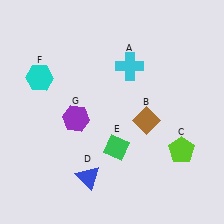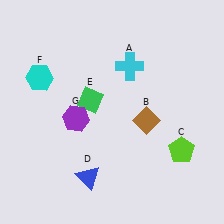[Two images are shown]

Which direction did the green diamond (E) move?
The green diamond (E) moved up.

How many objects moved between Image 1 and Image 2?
1 object moved between the two images.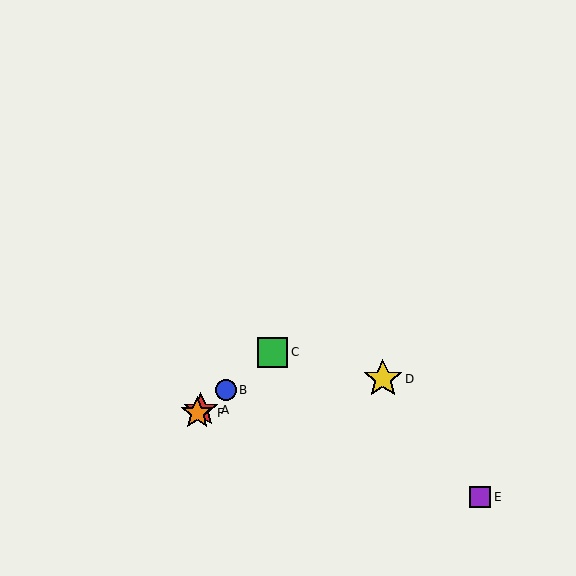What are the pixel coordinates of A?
Object A is at (201, 410).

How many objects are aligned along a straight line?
4 objects (A, B, C, F) are aligned along a straight line.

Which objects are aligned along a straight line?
Objects A, B, C, F are aligned along a straight line.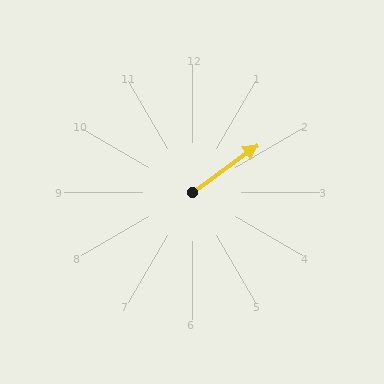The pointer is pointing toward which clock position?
Roughly 2 o'clock.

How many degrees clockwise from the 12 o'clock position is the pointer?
Approximately 54 degrees.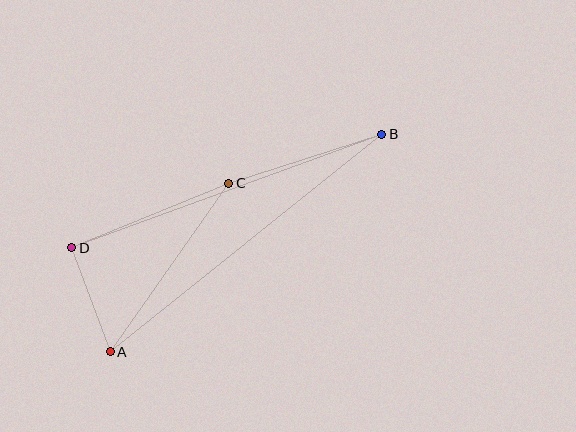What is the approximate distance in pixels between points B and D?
The distance between B and D is approximately 330 pixels.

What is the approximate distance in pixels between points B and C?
The distance between B and C is approximately 161 pixels.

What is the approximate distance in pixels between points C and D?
The distance between C and D is approximately 170 pixels.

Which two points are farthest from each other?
Points A and B are farthest from each other.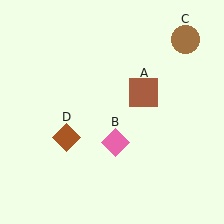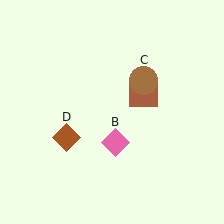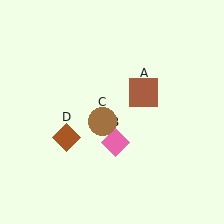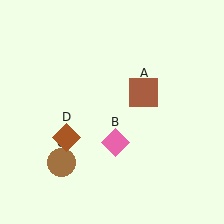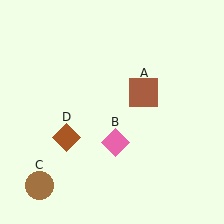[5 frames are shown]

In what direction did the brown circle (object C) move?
The brown circle (object C) moved down and to the left.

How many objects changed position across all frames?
1 object changed position: brown circle (object C).